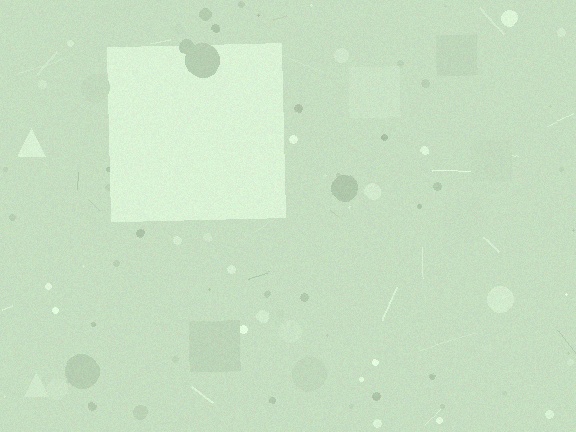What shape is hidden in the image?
A square is hidden in the image.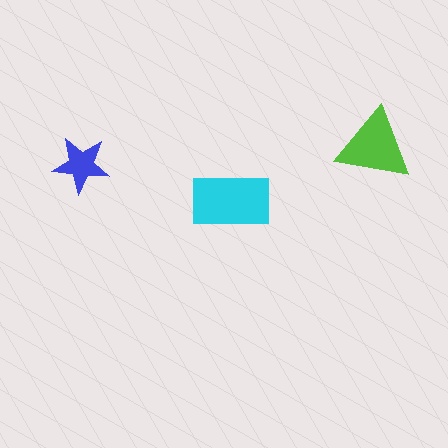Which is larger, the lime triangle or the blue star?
The lime triangle.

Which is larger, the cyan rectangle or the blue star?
The cyan rectangle.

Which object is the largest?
The cyan rectangle.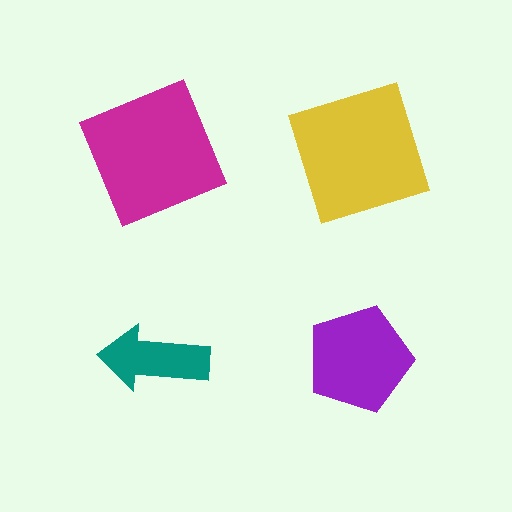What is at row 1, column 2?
A yellow square.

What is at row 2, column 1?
A teal arrow.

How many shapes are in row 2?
2 shapes.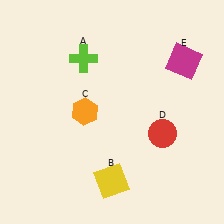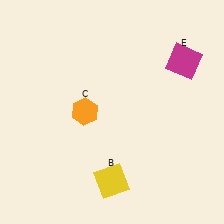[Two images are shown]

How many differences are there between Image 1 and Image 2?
There are 2 differences between the two images.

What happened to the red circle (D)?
The red circle (D) was removed in Image 2. It was in the bottom-right area of Image 1.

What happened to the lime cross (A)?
The lime cross (A) was removed in Image 2. It was in the top-left area of Image 1.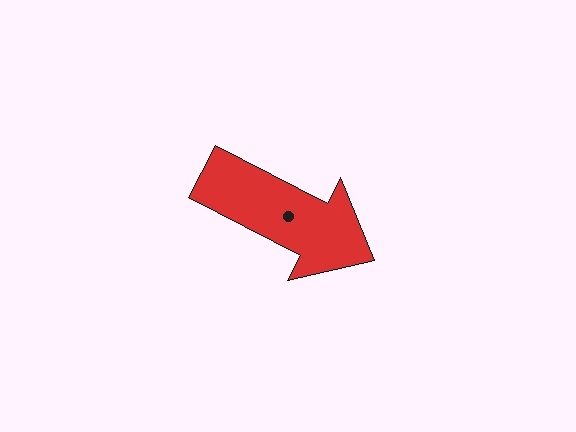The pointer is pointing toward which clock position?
Roughly 4 o'clock.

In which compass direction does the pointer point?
Southeast.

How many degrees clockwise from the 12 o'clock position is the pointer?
Approximately 117 degrees.